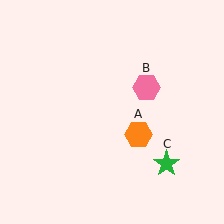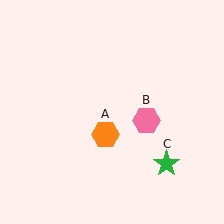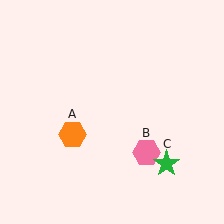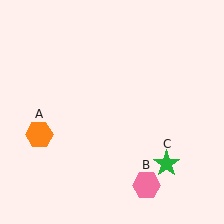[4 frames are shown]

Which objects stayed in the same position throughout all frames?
Green star (object C) remained stationary.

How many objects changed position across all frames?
2 objects changed position: orange hexagon (object A), pink hexagon (object B).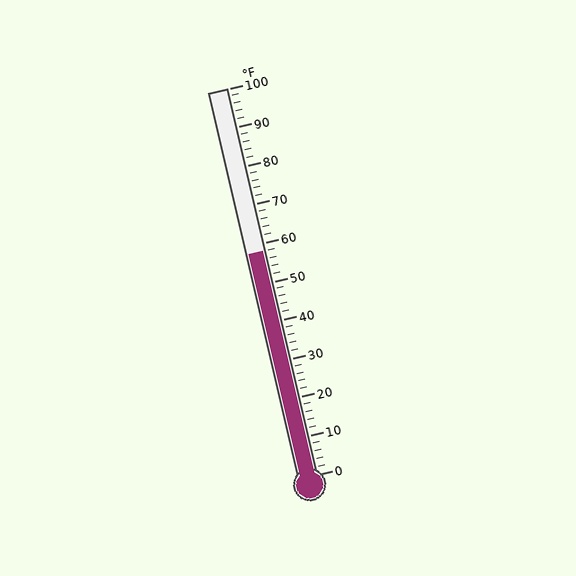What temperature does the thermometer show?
The thermometer shows approximately 58°F.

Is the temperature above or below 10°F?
The temperature is above 10°F.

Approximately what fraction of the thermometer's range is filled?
The thermometer is filled to approximately 60% of its range.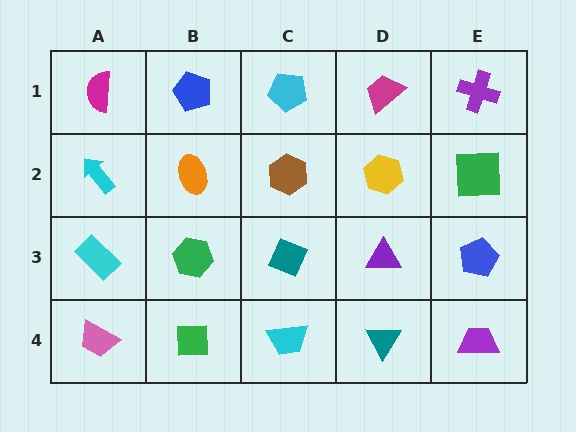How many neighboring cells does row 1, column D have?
3.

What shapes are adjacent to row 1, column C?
A brown hexagon (row 2, column C), a blue pentagon (row 1, column B), a magenta trapezoid (row 1, column D).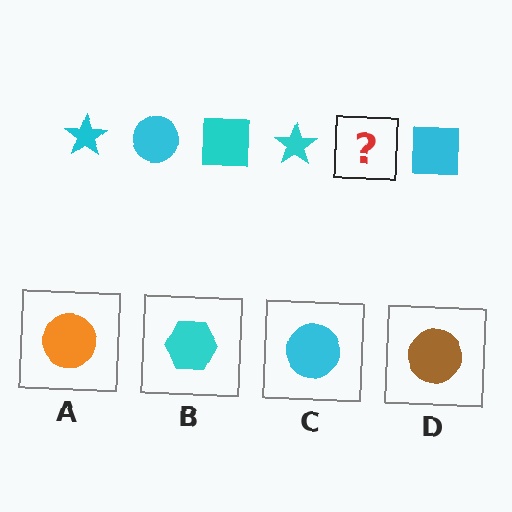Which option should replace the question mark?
Option C.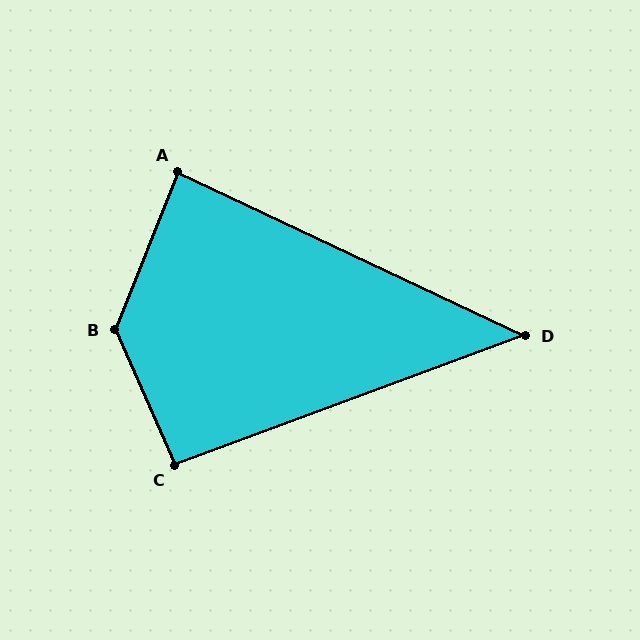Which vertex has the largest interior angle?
B, at approximately 134 degrees.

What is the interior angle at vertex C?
Approximately 93 degrees (approximately right).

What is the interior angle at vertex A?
Approximately 87 degrees (approximately right).